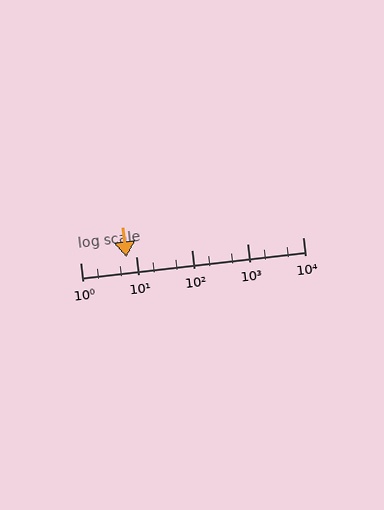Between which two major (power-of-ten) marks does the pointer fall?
The pointer is between 1 and 10.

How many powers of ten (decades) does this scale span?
The scale spans 4 decades, from 1 to 10000.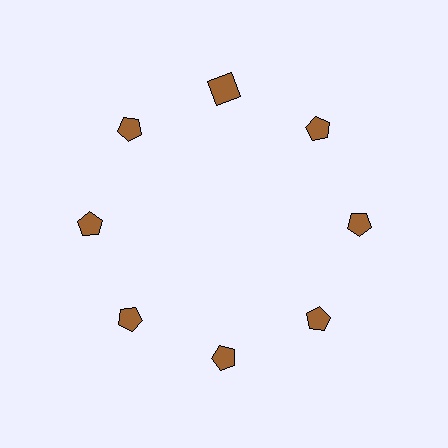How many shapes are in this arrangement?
There are 8 shapes arranged in a ring pattern.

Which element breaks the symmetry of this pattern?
The brown square at roughly the 12 o'clock position breaks the symmetry. All other shapes are brown pentagons.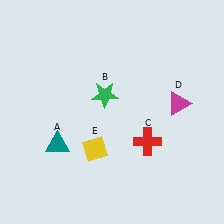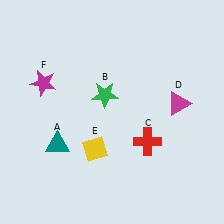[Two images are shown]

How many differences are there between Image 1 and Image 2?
There is 1 difference between the two images.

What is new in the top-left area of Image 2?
A magenta star (F) was added in the top-left area of Image 2.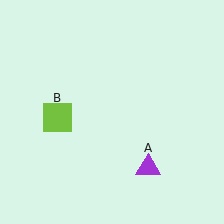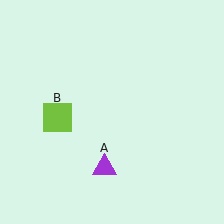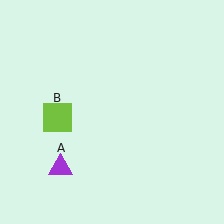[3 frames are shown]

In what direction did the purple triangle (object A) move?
The purple triangle (object A) moved left.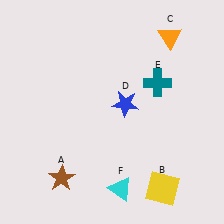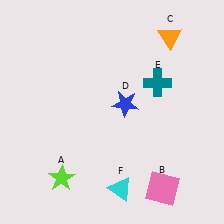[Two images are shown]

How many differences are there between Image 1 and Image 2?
There are 2 differences between the two images.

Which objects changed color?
A changed from brown to lime. B changed from yellow to pink.